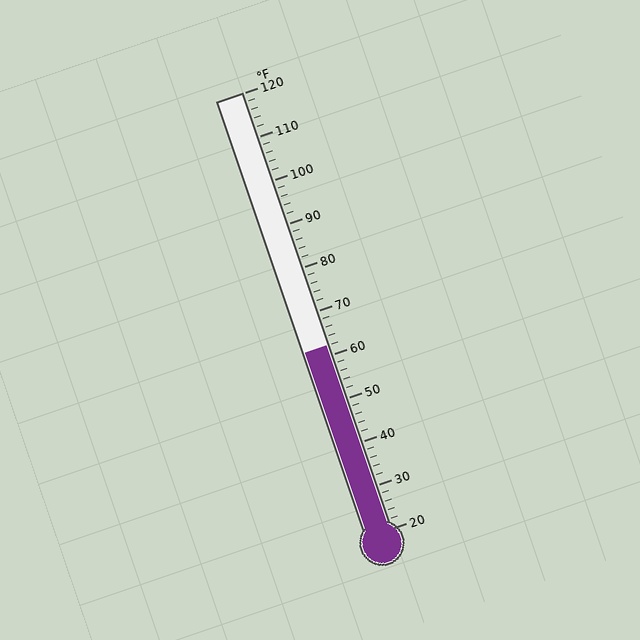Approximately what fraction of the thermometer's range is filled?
The thermometer is filled to approximately 40% of its range.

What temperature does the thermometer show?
The thermometer shows approximately 62°F.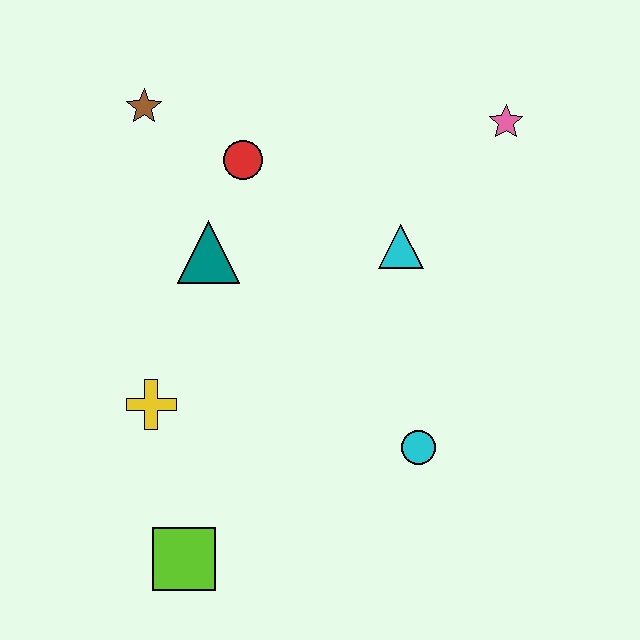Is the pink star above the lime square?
Yes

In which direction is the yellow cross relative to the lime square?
The yellow cross is above the lime square.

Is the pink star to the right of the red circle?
Yes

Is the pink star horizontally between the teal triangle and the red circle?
No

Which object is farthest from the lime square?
The pink star is farthest from the lime square.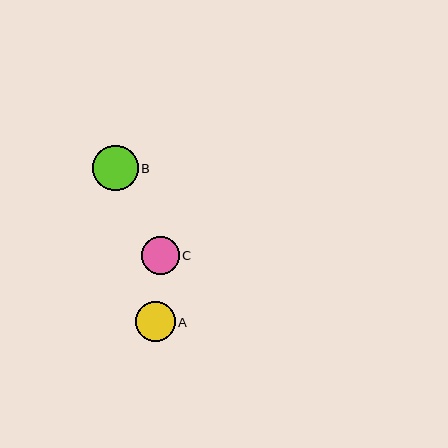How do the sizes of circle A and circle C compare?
Circle A and circle C are approximately the same size.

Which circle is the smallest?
Circle C is the smallest with a size of approximately 38 pixels.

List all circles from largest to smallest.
From largest to smallest: B, A, C.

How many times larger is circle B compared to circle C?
Circle B is approximately 1.2 times the size of circle C.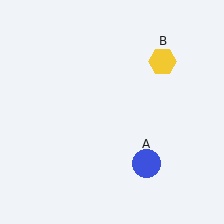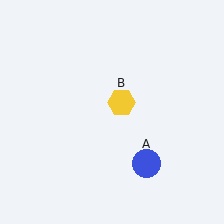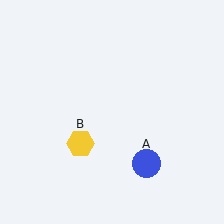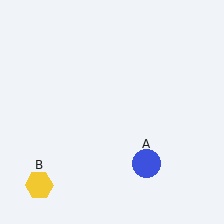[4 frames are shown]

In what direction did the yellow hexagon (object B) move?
The yellow hexagon (object B) moved down and to the left.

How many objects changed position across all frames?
1 object changed position: yellow hexagon (object B).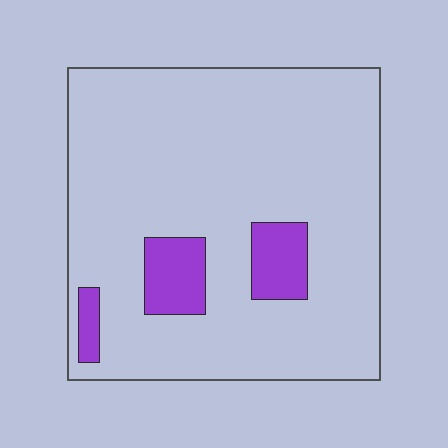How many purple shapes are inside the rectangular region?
3.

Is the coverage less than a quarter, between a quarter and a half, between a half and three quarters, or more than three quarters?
Less than a quarter.